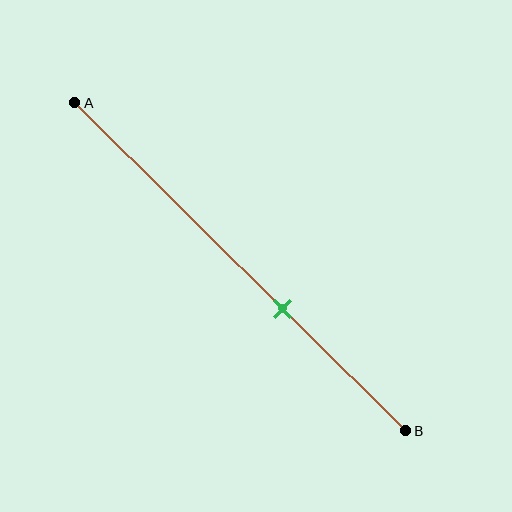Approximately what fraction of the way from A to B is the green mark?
The green mark is approximately 65% of the way from A to B.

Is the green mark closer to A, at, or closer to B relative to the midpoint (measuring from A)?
The green mark is closer to point B than the midpoint of segment AB.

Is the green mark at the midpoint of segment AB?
No, the mark is at about 65% from A, not at the 50% midpoint.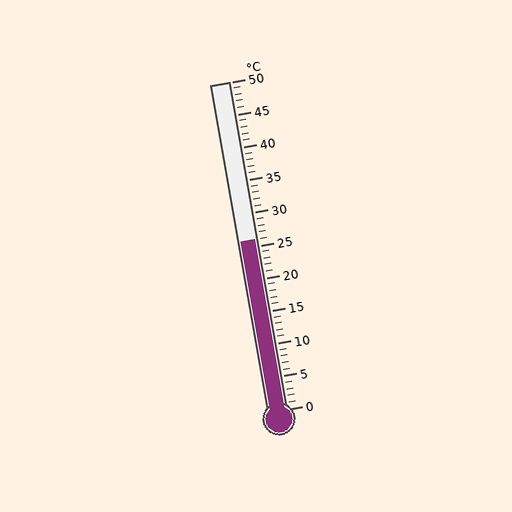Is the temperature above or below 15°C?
The temperature is above 15°C.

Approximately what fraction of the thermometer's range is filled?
The thermometer is filled to approximately 50% of its range.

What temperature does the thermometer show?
The thermometer shows approximately 26°C.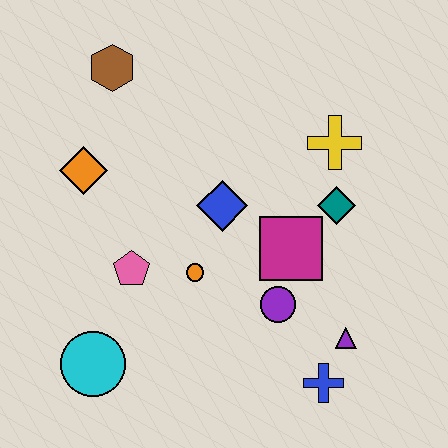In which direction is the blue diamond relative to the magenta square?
The blue diamond is to the left of the magenta square.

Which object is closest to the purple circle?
The magenta square is closest to the purple circle.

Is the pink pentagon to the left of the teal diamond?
Yes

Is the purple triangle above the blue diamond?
No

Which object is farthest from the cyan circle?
The yellow cross is farthest from the cyan circle.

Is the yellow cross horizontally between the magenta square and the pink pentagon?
No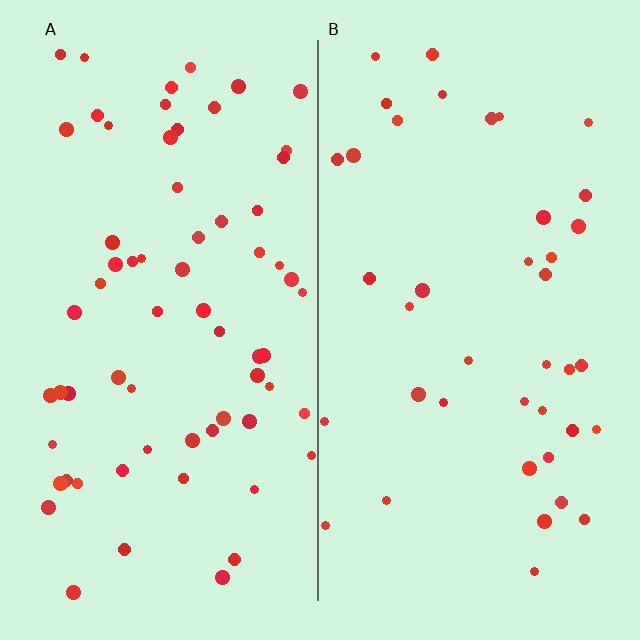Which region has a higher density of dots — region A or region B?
A (the left).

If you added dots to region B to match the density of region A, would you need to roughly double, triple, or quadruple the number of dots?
Approximately double.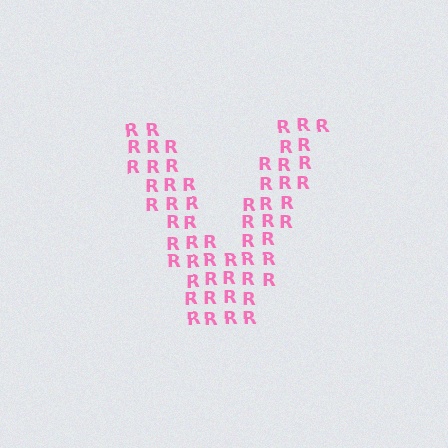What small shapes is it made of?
It is made of small letter R's.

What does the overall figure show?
The overall figure shows the letter V.